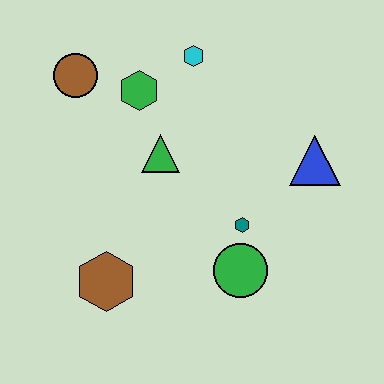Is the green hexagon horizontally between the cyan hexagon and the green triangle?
No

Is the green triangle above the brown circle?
No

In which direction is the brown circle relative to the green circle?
The brown circle is above the green circle.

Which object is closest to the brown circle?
The green hexagon is closest to the brown circle.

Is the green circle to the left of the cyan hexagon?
No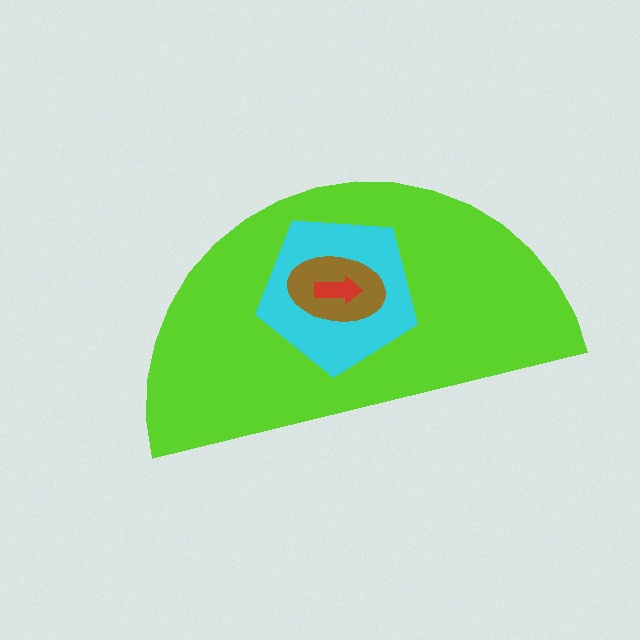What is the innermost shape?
The red arrow.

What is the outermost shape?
The lime semicircle.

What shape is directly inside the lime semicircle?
The cyan pentagon.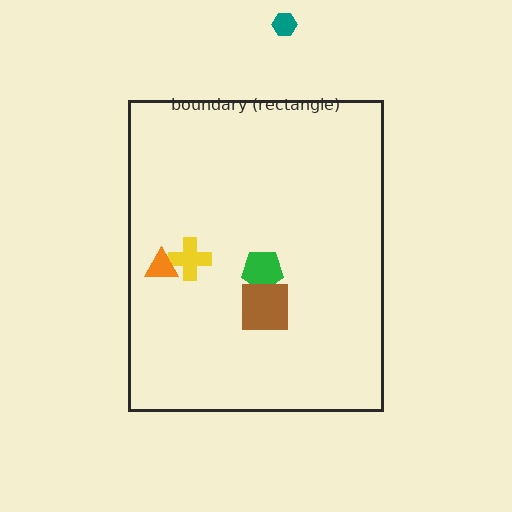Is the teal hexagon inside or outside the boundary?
Outside.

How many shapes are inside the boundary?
4 inside, 1 outside.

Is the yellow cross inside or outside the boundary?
Inside.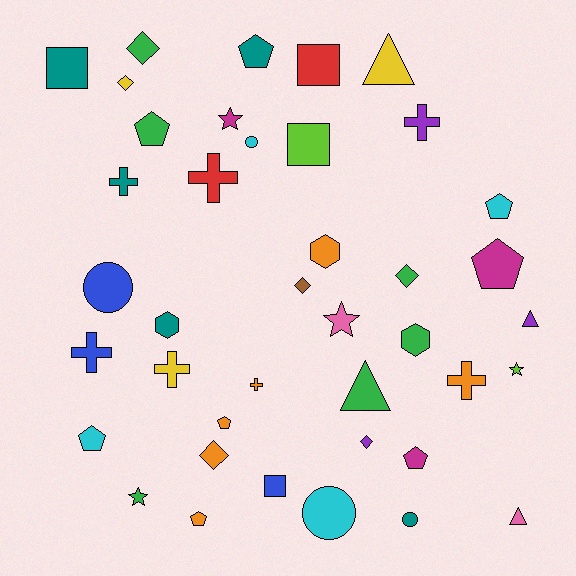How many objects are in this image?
There are 40 objects.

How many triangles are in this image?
There are 4 triangles.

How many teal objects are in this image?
There are 5 teal objects.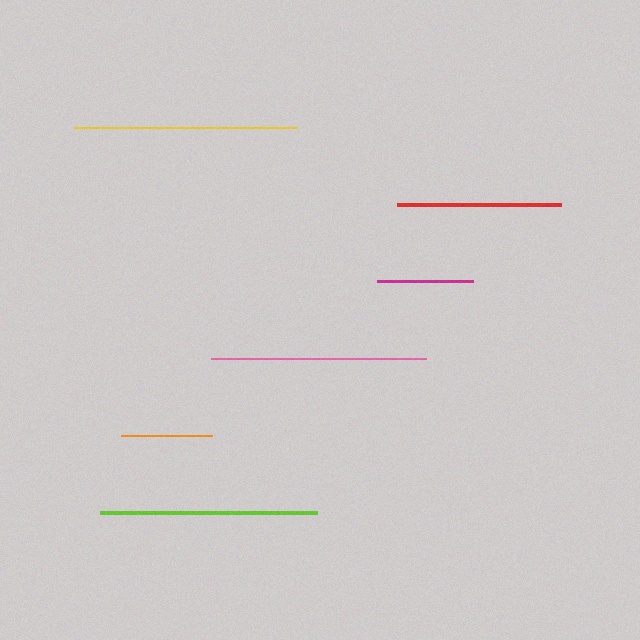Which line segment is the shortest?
The orange line is the shortest at approximately 91 pixels.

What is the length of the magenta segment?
The magenta segment is approximately 95 pixels long.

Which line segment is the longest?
The yellow line is the longest at approximately 224 pixels.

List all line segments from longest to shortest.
From longest to shortest: yellow, lime, pink, red, magenta, orange.